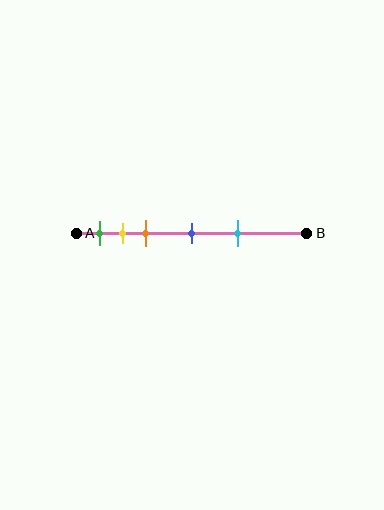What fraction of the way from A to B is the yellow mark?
The yellow mark is approximately 20% (0.2) of the way from A to B.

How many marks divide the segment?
There are 5 marks dividing the segment.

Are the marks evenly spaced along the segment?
No, the marks are not evenly spaced.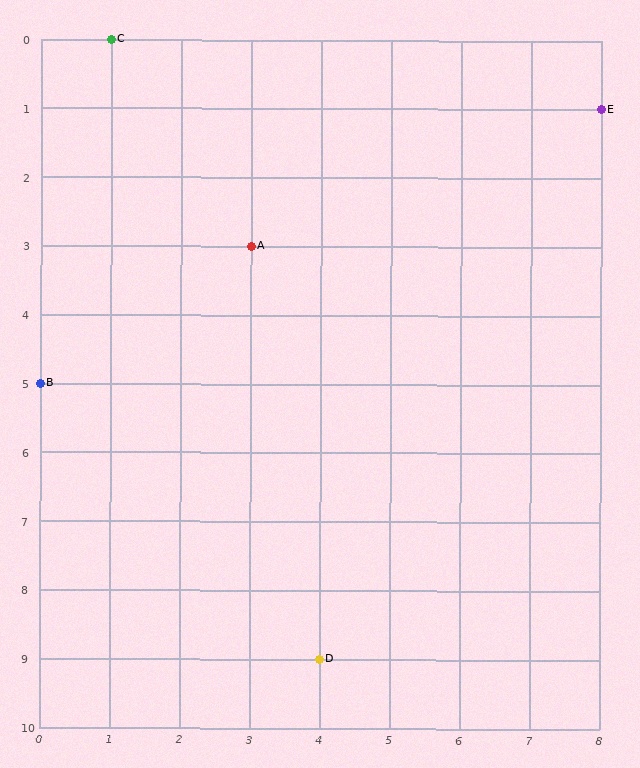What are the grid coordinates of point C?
Point C is at grid coordinates (1, 0).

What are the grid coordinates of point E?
Point E is at grid coordinates (8, 1).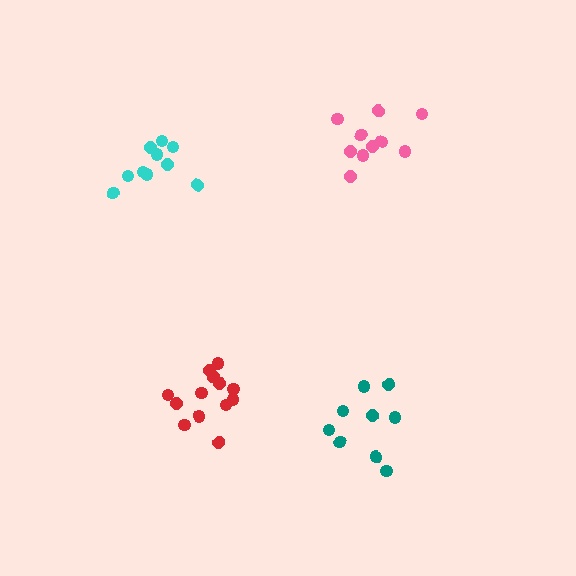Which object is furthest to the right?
The pink cluster is rightmost.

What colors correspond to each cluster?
The clusters are colored: pink, red, cyan, teal.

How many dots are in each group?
Group 1: 10 dots, Group 2: 13 dots, Group 3: 10 dots, Group 4: 9 dots (42 total).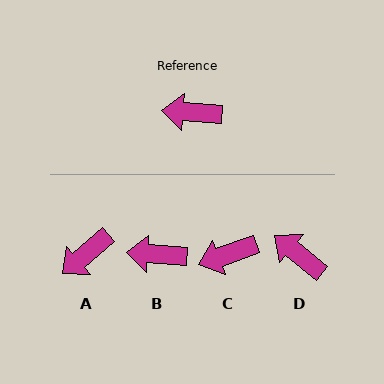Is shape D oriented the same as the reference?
No, it is off by about 35 degrees.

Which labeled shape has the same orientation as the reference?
B.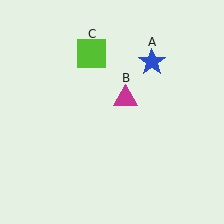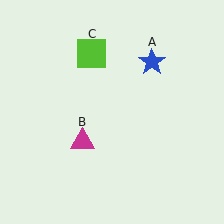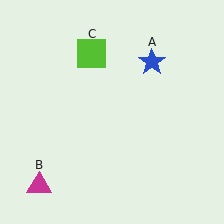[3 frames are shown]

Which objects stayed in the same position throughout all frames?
Blue star (object A) and lime square (object C) remained stationary.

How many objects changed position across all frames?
1 object changed position: magenta triangle (object B).